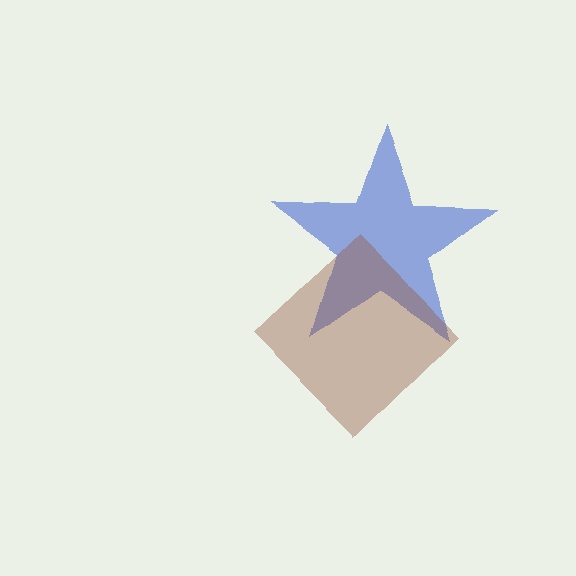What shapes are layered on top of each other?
The layered shapes are: a blue star, a brown diamond.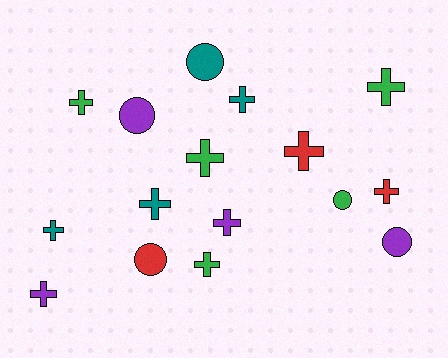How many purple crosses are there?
There are 2 purple crosses.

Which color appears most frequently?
Green, with 5 objects.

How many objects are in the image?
There are 16 objects.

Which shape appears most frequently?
Cross, with 11 objects.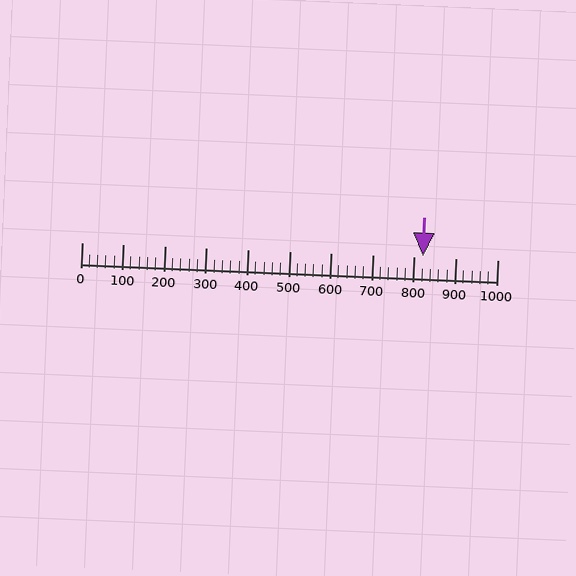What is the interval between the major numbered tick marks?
The major tick marks are spaced 100 units apart.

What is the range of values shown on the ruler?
The ruler shows values from 0 to 1000.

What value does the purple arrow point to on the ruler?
The purple arrow points to approximately 820.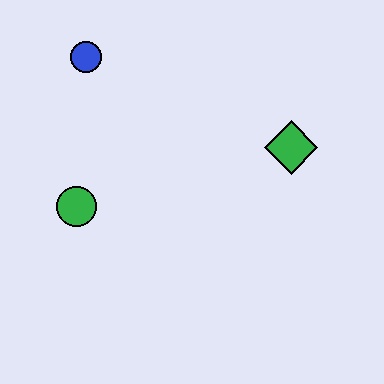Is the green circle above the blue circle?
No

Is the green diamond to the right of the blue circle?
Yes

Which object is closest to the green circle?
The blue circle is closest to the green circle.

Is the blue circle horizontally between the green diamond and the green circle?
Yes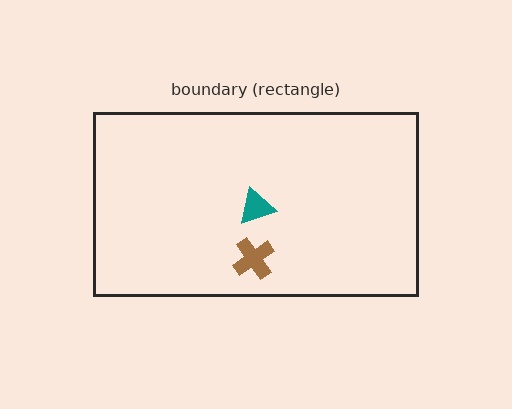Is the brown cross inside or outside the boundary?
Inside.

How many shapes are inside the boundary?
2 inside, 0 outside.